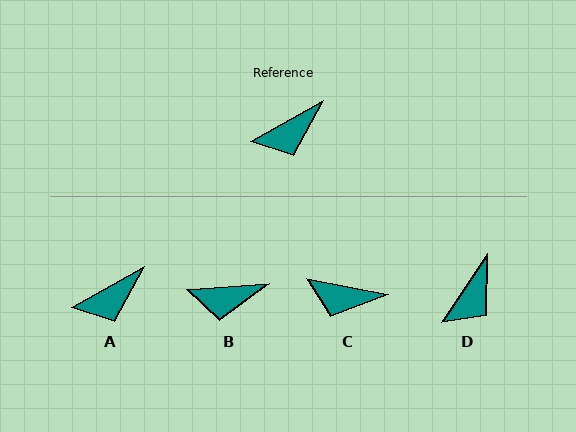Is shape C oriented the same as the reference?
No, it is off by about 41 degrees.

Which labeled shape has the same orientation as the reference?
A.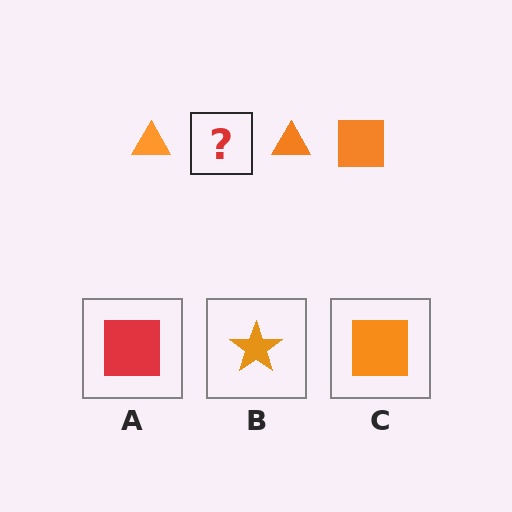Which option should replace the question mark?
Option C.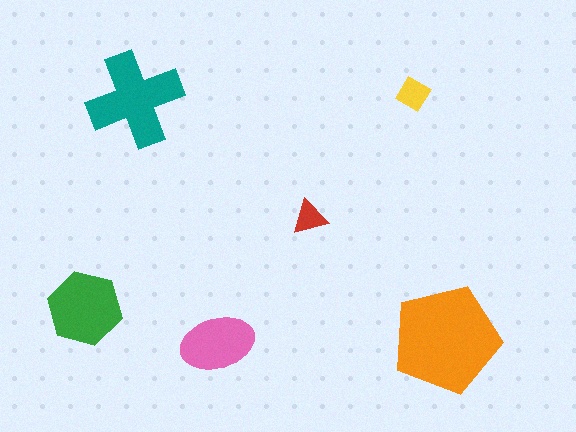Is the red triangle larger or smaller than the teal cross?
Smaller.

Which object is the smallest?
The red triangle.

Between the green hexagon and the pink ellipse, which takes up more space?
The green hexagon.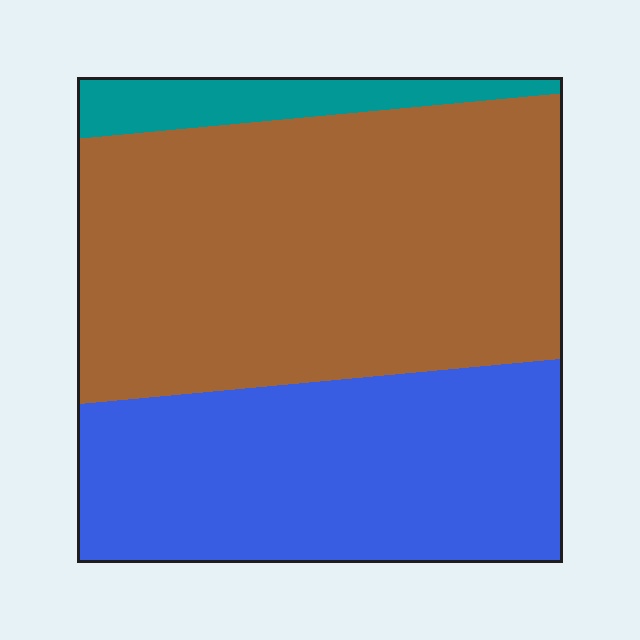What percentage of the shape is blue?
Blue covers about 35% of the shape.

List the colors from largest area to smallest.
From largest to smallest: brown, blue, teal.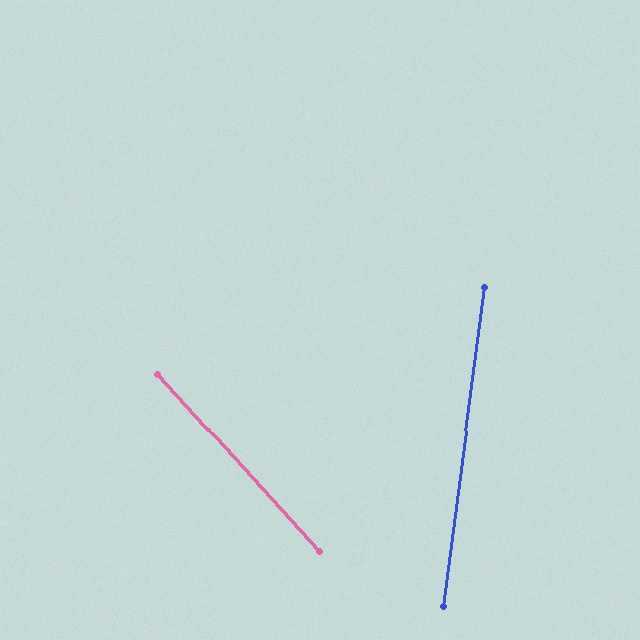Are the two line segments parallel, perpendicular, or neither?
Neither parallel nor perpendicular — they differ by about 49°.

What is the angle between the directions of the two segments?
Approximately 49 degrees.